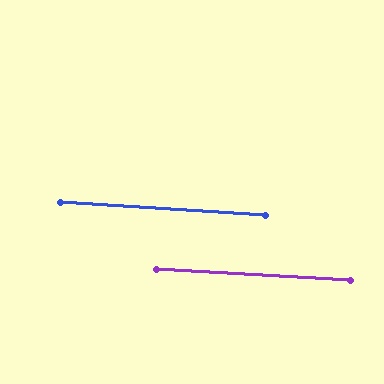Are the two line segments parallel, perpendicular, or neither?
Parallel — their directions differ by only 0.1°.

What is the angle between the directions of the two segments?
Approximately 0 degrees.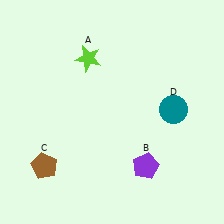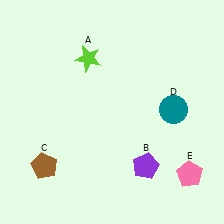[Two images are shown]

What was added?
A pink pentagon (E) was added in Image 2.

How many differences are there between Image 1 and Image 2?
There is 1 difference between the two images.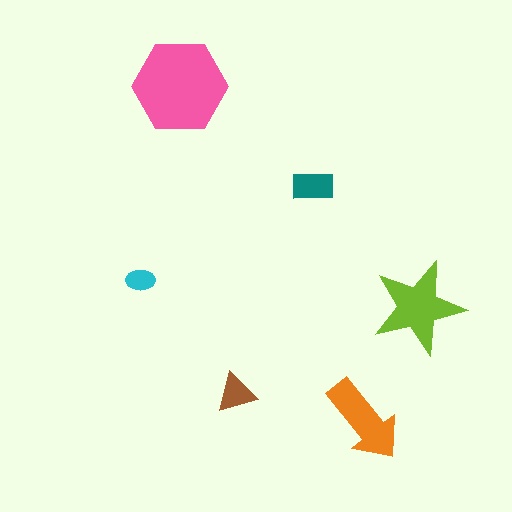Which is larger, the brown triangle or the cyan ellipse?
The brown triangle.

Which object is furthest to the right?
The lime star is rightmost.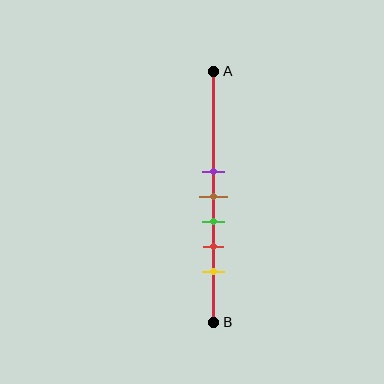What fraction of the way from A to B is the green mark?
The green mark is approximately 60% (0.6) of the way from A to B.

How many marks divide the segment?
There are 5 marks dividing the segment.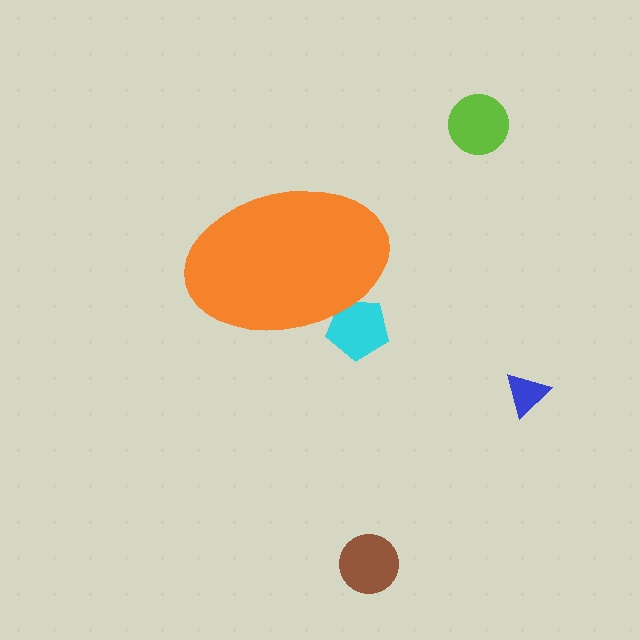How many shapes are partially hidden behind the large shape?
1 shape is partially hidden.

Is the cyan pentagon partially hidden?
Yes, the cyan pentagon is partially hidden behind the orange ellipse.